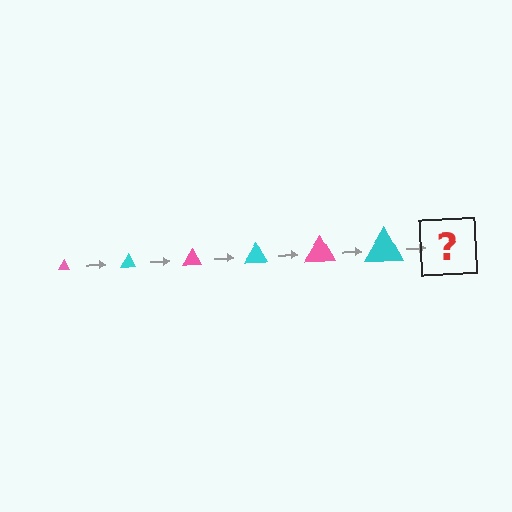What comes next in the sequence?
The next element should be a pink triangle, larger than the previous one.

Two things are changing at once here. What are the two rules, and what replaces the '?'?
The two rules are that the triangle grows larger each step and the color cycles through pink and cyan. The '?' should be a pink triangle, larger than the previous one.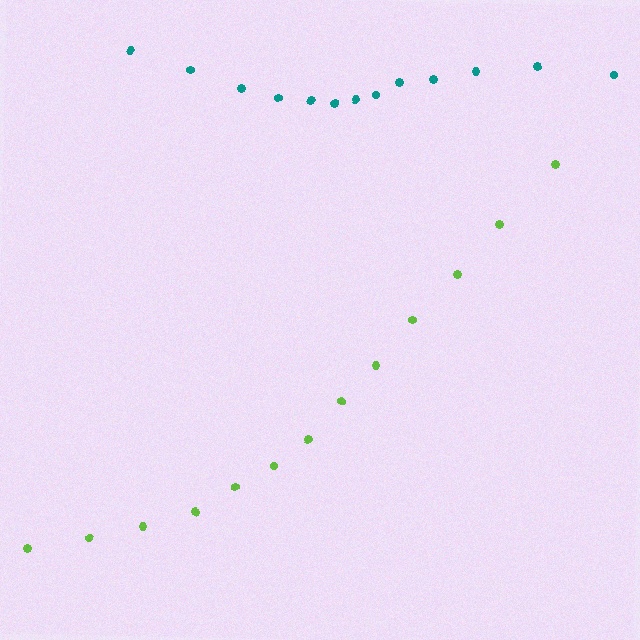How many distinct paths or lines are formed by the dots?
There are 2 distinct paths.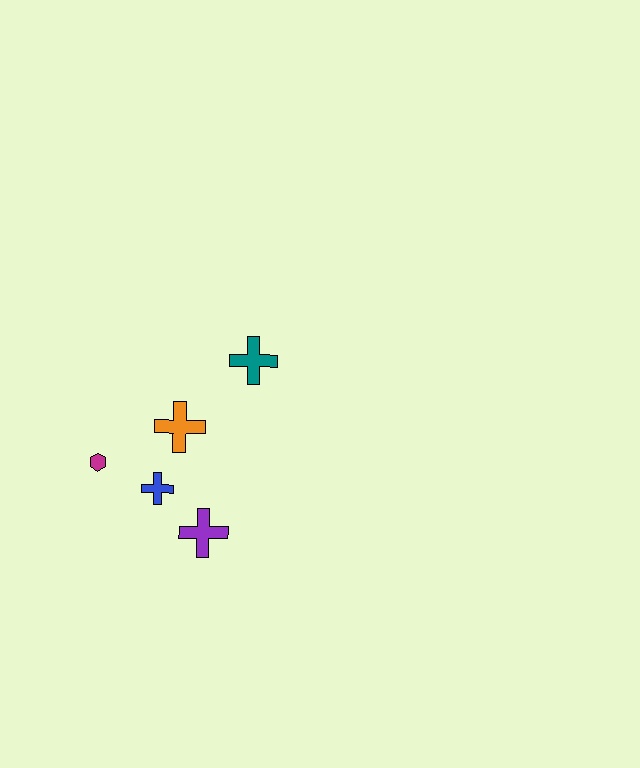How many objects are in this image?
There are 5 objects.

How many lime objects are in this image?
There are no lime objects.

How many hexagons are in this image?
There is 1 hexagon.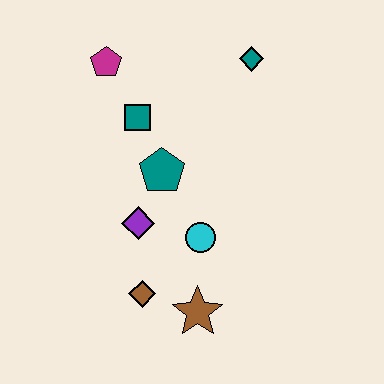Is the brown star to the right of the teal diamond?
No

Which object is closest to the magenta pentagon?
The teal square is closest to the magenta pentagon.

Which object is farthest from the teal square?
The brown star is farthest from the teal square.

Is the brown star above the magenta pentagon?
No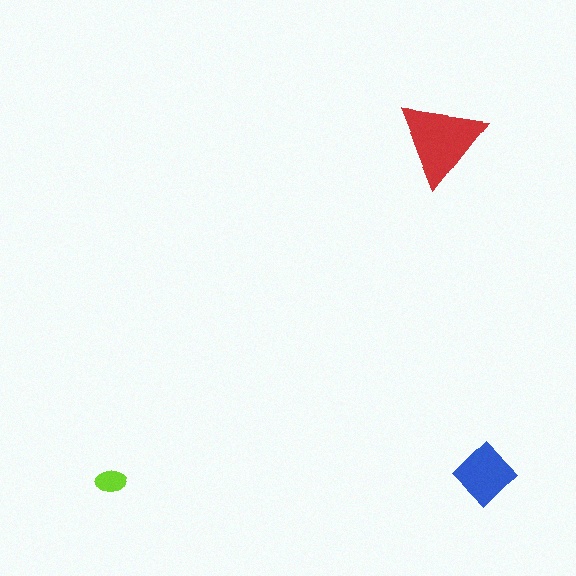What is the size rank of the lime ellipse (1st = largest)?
3rd.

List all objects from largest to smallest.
The red triangle, the blue diamond, the lime ellipse.